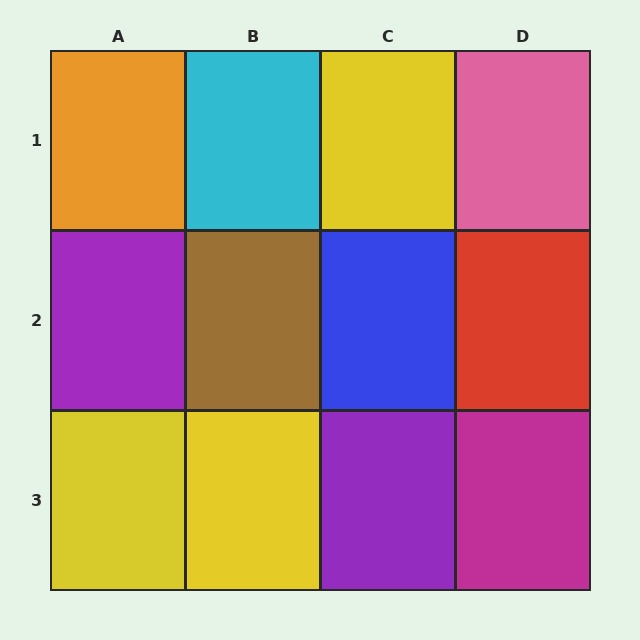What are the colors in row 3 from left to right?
Yellow, yellow, purple, magenta.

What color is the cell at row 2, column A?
Purple.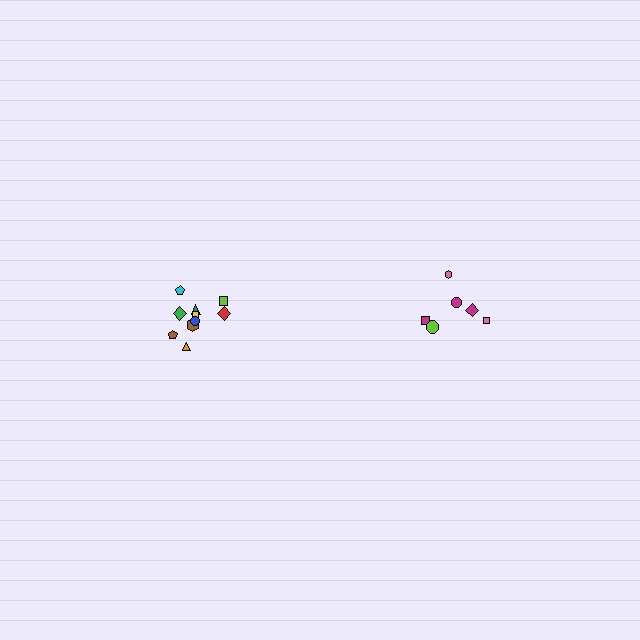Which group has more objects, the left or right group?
The left group.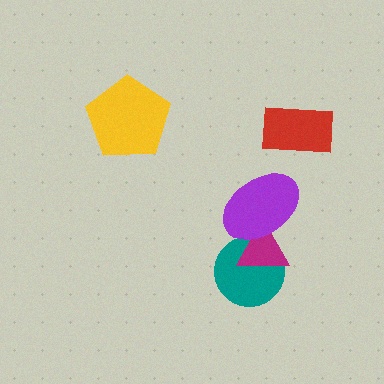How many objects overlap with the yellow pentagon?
0 objects overlap with the yellow pentagon.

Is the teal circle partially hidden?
Yes, it is partially covered by another shape.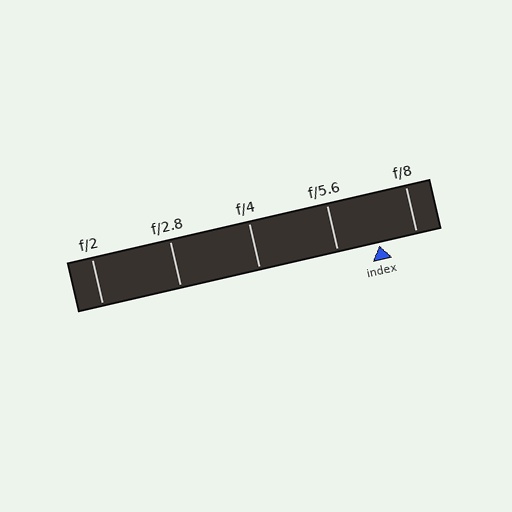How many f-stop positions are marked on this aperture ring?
There are 5 f-stop positions marked.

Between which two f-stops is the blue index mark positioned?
The index mark is between f/5.6 and f/8.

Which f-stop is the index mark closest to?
The index mark is closest to f/8.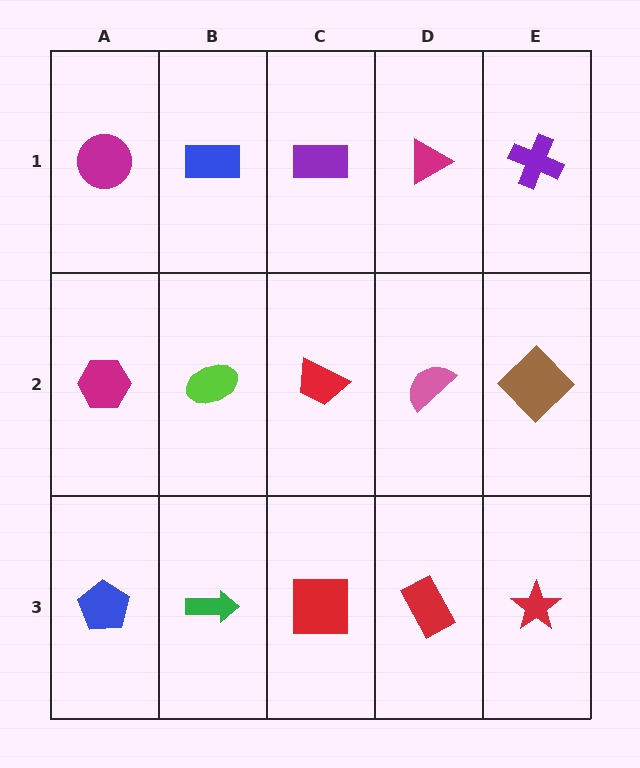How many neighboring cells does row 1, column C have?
3.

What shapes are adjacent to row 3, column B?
A lime ellipse (row 2, column B), a blue pentagon (row 3, column A), a red square (row 3, column C).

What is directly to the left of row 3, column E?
A red rectangle.